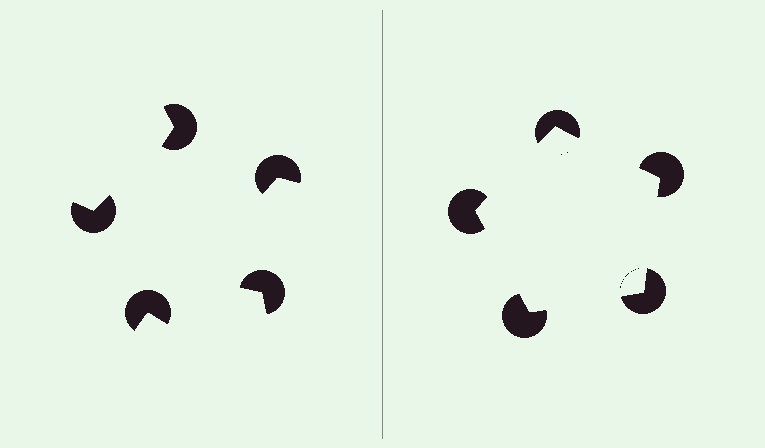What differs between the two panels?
The pac-man discs are positioned identically on both sides; only the wedge orientations differ. On the right they align to a pentagon; on the left they are misaligned.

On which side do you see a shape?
An illusory pentagon appears on the right side. On the left side the wedge cuts are rotated, so no coherent shape forms.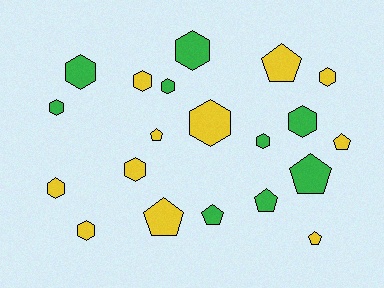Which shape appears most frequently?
Hexagon, with 12 objects.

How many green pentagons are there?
There are 3 green pentagons.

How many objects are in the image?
There are 20 objects.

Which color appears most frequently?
Yellow, with 11 objects.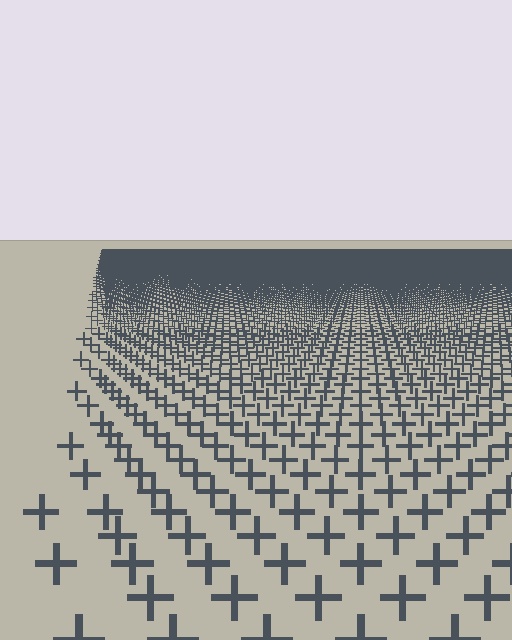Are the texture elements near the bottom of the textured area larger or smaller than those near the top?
Larger. Near the bottom, elements are closer to the viewer and appear at a bigger on-screen size.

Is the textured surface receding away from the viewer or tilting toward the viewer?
The surface is receding away from the viewer. Texture elements get smaller and denser toward the top.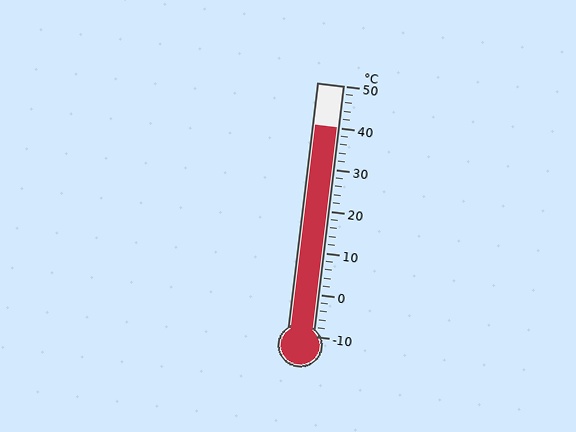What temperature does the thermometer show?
The thermometer shows approximately 40°C.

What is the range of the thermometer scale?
The thermometer scale ranges from -10°C to 50°C.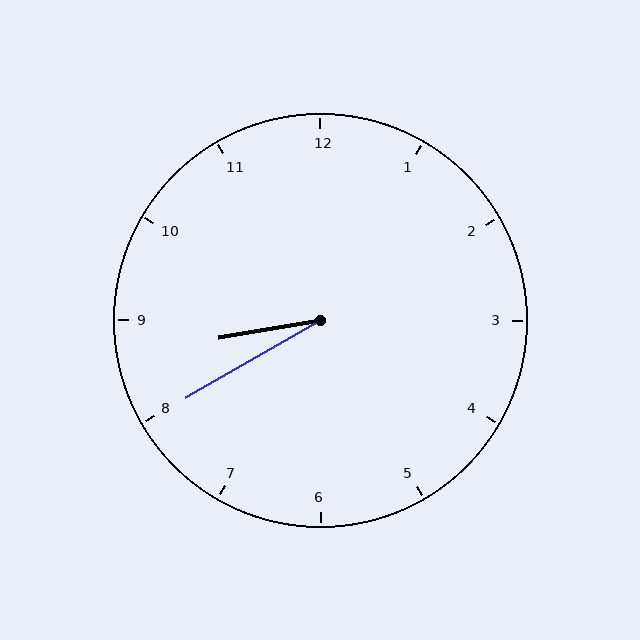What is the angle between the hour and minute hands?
Approximately 20 degrees.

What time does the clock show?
8:40.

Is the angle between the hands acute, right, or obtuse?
It is acute.